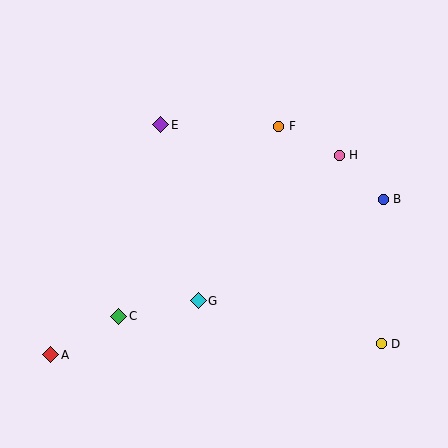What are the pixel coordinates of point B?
Point B is at (383, 199).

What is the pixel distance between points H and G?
The distance between H and G is 203 pixels.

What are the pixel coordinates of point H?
Point H is at (339, 155).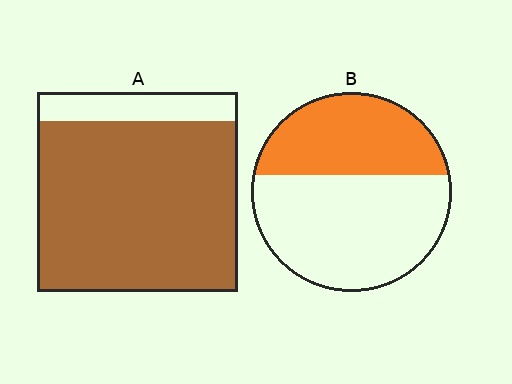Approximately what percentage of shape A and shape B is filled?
A is approximately 85% and B is approximately 40%.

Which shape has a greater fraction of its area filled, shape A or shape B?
Shape A.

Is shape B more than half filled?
No.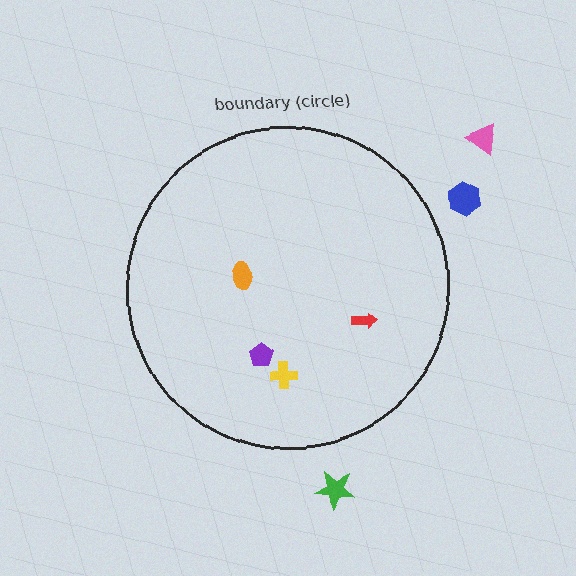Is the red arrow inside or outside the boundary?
Inside.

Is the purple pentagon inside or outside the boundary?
Inside.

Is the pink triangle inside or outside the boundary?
Outside.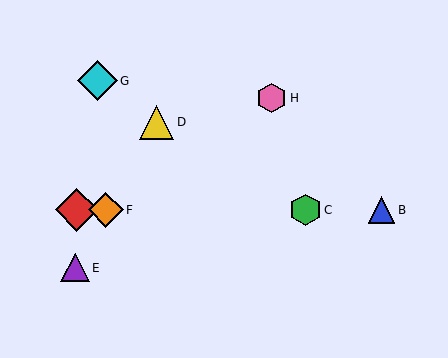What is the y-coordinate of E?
Object E is at y≈268.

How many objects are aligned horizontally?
4 objects (A, B, C, F) are aligned horizontally.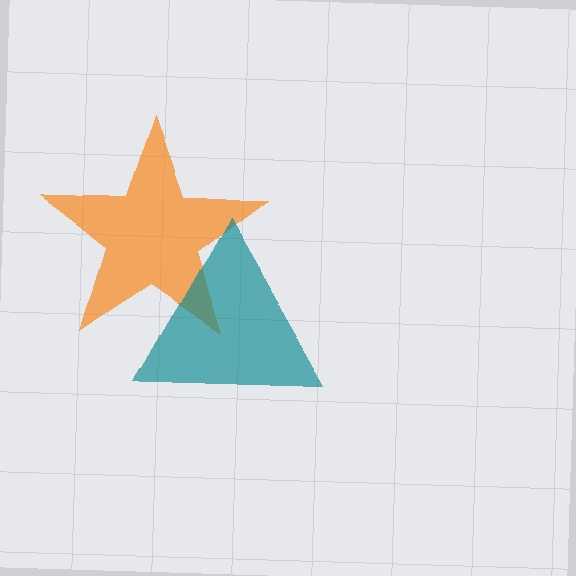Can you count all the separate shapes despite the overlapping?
Yes, there are 2 separate shapes.